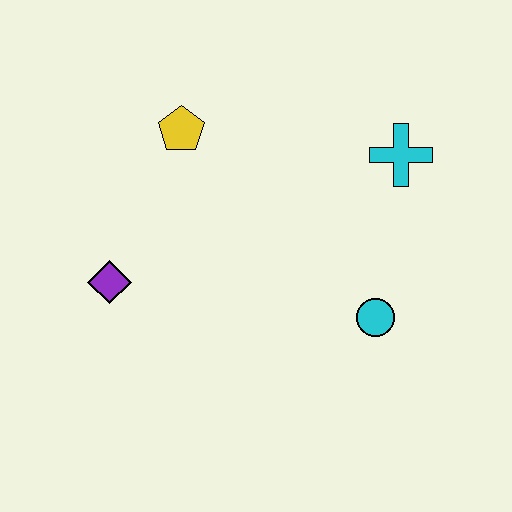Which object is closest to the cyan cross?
The cyan circle is closest to the cyan cross.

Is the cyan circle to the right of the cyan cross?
No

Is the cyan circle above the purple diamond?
No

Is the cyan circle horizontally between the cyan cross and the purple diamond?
Yes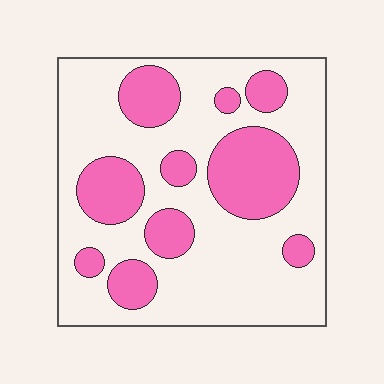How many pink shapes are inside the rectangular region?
10.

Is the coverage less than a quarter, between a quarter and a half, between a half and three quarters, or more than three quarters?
Between a quarter and a half.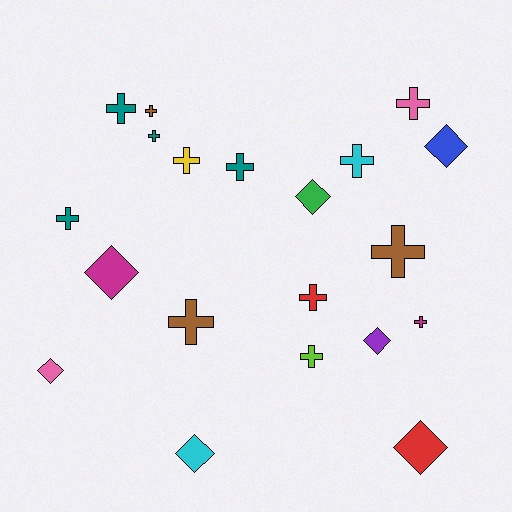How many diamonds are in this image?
There are 7 diamonds.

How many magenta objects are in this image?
There are 2 magenta objects.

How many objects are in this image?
There are 20 objects.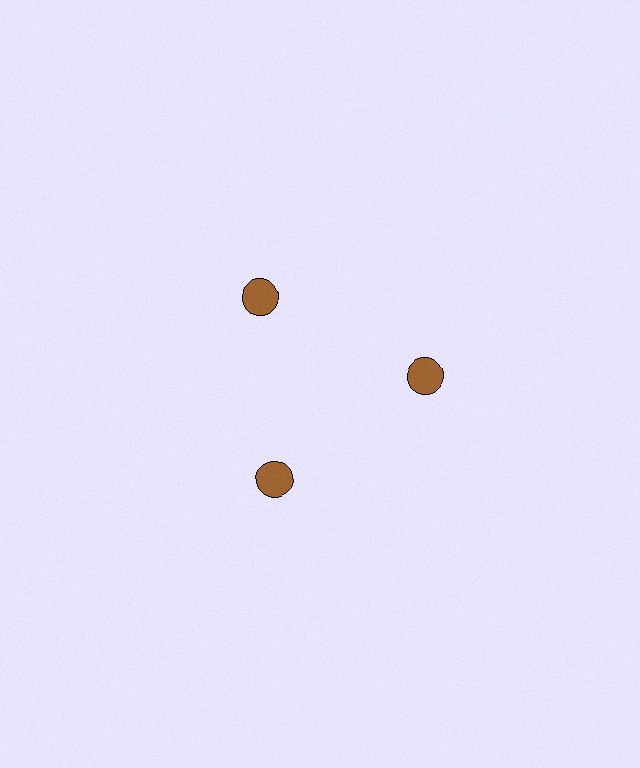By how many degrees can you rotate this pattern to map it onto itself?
The pattern maps onto itself every 120 degrees of rotation.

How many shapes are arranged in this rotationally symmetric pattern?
There are 3 shapes, arranged in 3 groups of 1.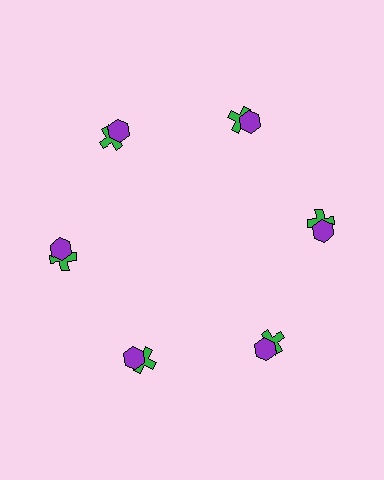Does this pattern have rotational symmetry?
Yes, this pattern has 6-fold rotational symmetry. It looks the same after rotating 60 degrees around the center.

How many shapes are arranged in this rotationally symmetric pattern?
There are 12 shapes, arranged in 6 groups of 2.